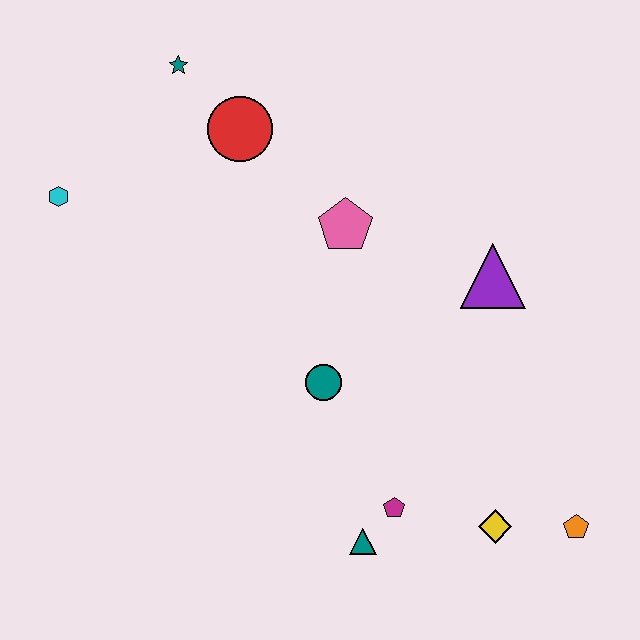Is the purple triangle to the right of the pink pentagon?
Yes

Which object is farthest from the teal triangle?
The teal star is farthest from the teal triangle.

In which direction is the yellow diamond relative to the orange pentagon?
The yellow diamond is to the left of the orange pentagon.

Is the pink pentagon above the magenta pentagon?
Yes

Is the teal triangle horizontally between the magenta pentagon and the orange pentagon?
No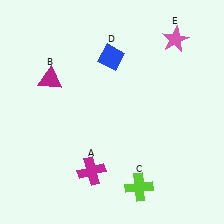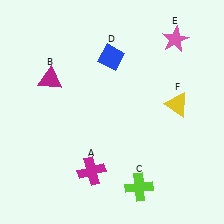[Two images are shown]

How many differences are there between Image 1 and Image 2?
There is 1 difference between the two images.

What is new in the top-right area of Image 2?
A yellow triangle (F) was added in the top-right area of Image 2.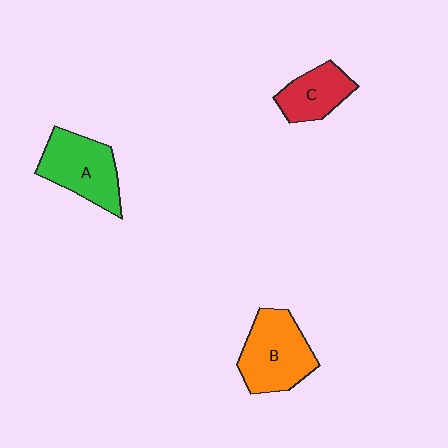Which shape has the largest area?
Shape B (orange).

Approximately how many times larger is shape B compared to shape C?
Approximately 1.6 times.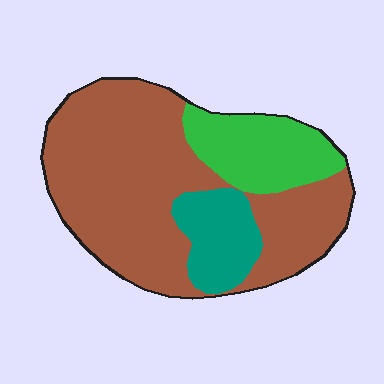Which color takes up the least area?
Teal, at roughly 15%.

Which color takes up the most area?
Brown, at roughly 65%.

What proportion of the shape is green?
Green takes up about one fifth (1/5) of the shape.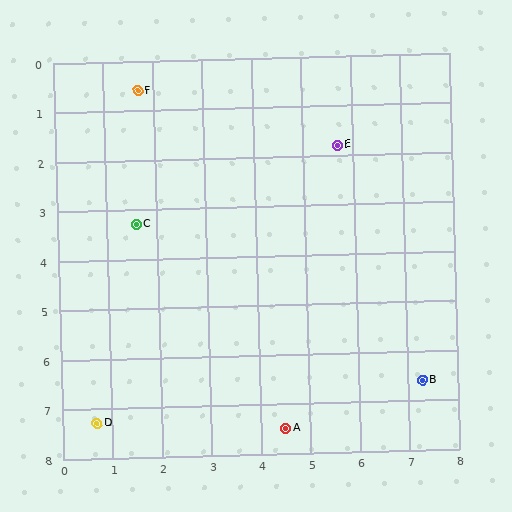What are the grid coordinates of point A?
Point A is at approximately (4.5, 7.5).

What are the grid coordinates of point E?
Point E is at approximately (5.7, 1.8).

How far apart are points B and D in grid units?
Points B and D are about 6.6 grid units apart.